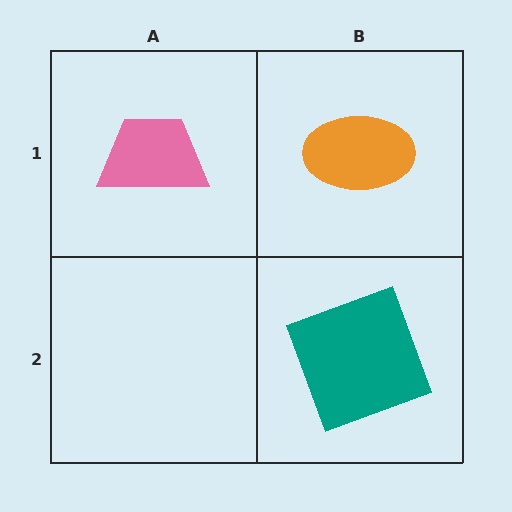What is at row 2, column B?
A teal square.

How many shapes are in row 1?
2 shapes.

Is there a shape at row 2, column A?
No, that cell is empty.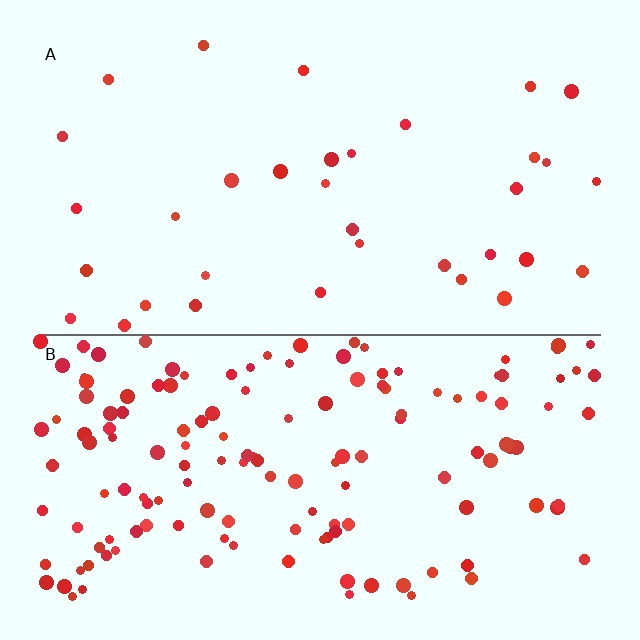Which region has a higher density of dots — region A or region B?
B (the bottom).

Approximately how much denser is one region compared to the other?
Approximately 4.3× — region B over region A.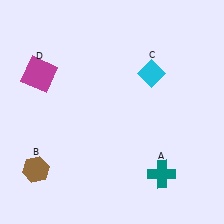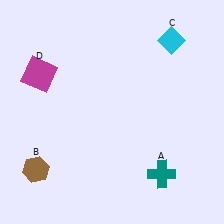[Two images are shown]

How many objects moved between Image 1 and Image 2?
1 object moved between the two images.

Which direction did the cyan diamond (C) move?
The cyan diamond (C) moved up.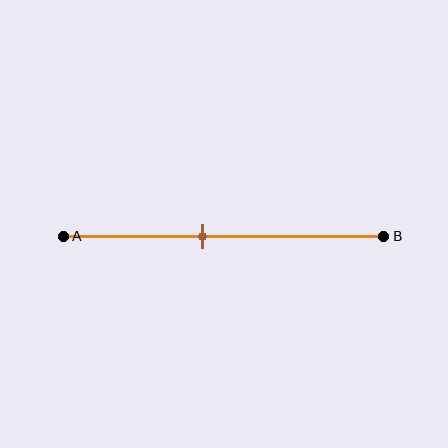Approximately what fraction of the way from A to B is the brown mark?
The brown mark is approximately 45% of the way from A to B.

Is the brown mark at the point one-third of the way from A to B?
No, the mark is at about 45% from A, not at the 33% one-third point.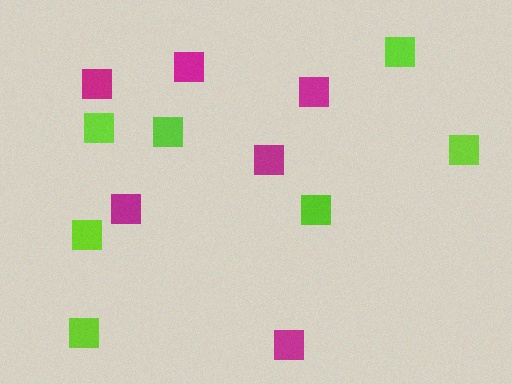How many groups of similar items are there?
There are 2 groups: one group of magenta squares (6) and one group of lime squares (7).